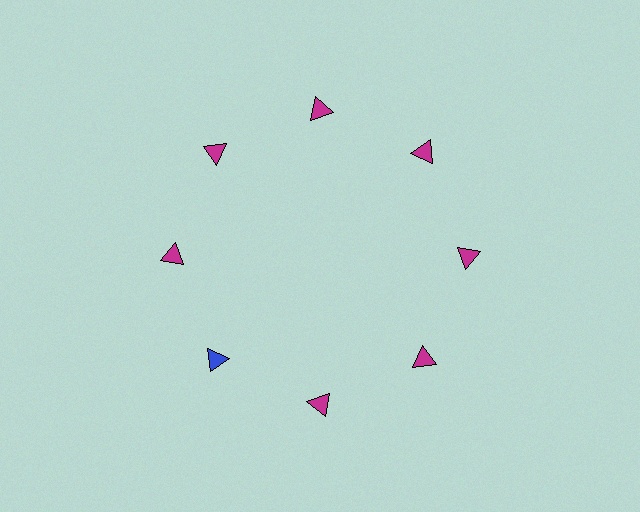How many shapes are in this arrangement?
There are 8 shapes arranged in a ring pattern.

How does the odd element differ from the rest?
It has a different color: blue instead of magenta.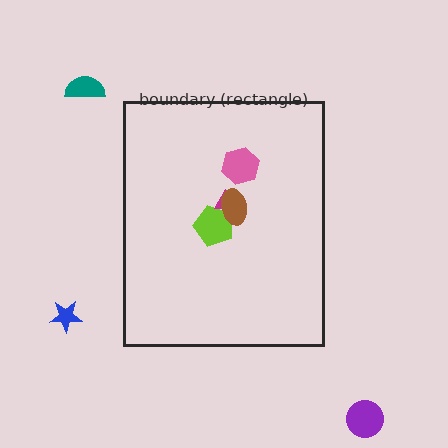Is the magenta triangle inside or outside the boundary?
Inside.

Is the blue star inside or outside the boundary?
Outside.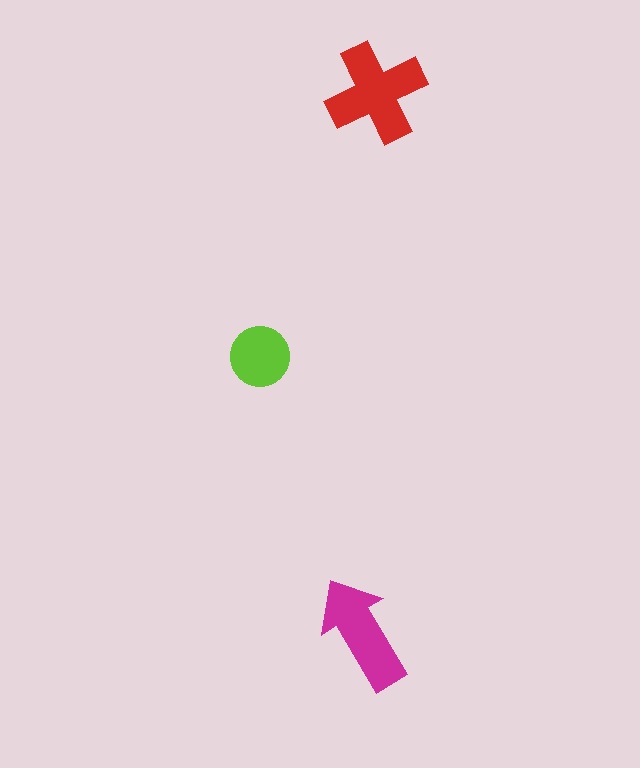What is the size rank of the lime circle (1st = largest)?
3rd.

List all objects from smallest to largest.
The lime circle, the magenta arrow, the red cross.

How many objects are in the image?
There are 3 objects in the image.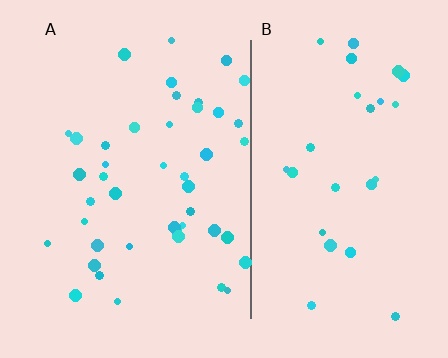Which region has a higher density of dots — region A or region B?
A (the left).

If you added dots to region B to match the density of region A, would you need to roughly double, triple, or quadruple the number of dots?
Approximately double.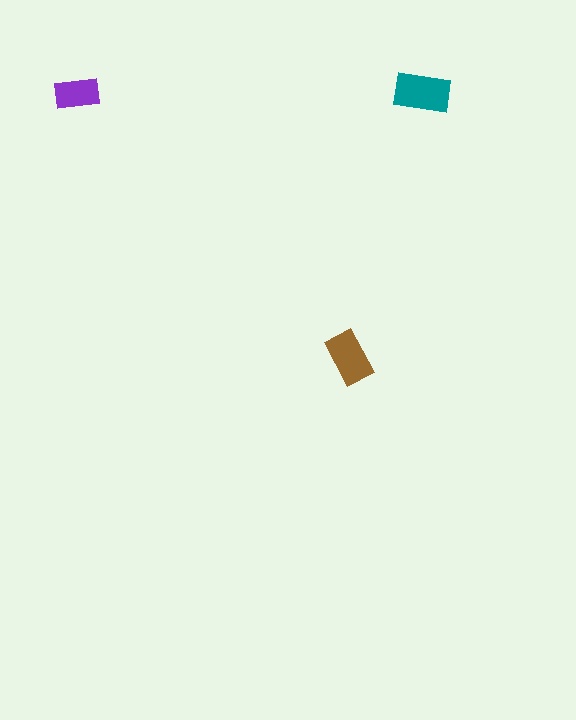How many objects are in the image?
There are 3 objects in the image.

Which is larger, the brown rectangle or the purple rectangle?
The brown one.